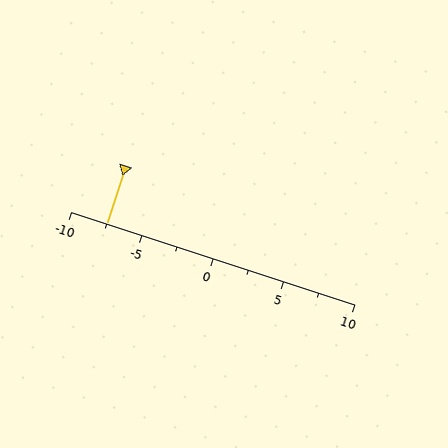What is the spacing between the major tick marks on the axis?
The major ticks are spaced 5 apart.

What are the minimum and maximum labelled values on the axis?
The axis runs from -10 to 10.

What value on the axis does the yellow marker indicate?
The marker indicates approximately -7.5.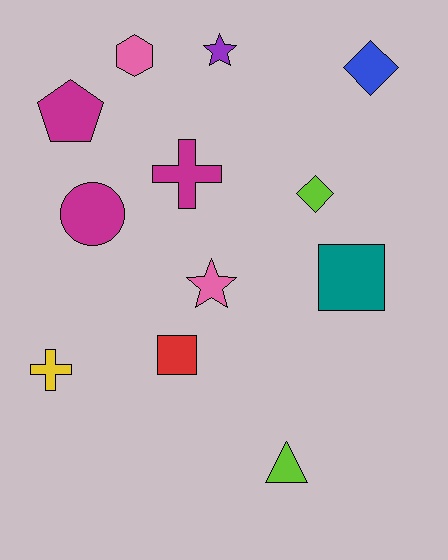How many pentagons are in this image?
There is 1 pentagon.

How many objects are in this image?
There are 12 objects.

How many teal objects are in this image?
There is 1 teal object.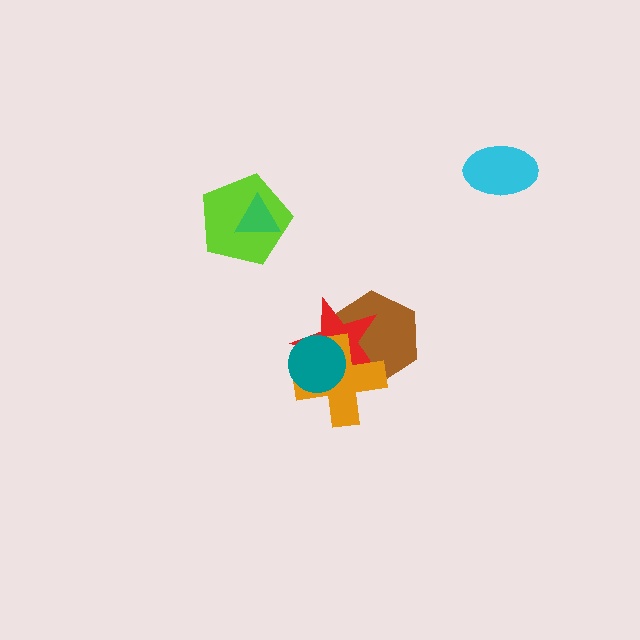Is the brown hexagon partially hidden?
Yes, it is partially covered by another shape.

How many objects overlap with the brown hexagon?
3 objects overlap with the brown hexagon.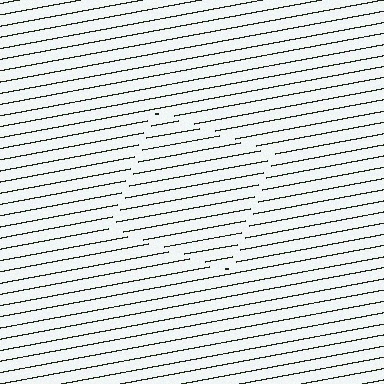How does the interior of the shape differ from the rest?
The interior of the shape contains the same grating, shifted by half a period — the contour is defined by the phase discontinuity where line-ends from the inner and outer gratings abut.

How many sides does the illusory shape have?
4 sides — the line-ends trace a square.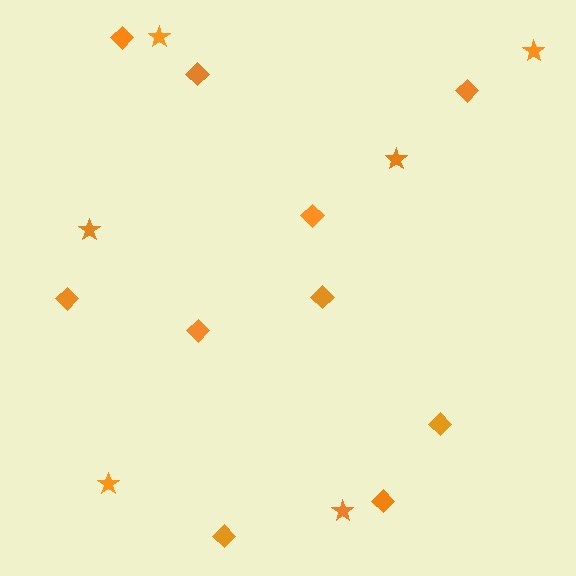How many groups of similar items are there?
There are 2 groups: one group of diamonds (10) and one group of stars (6).